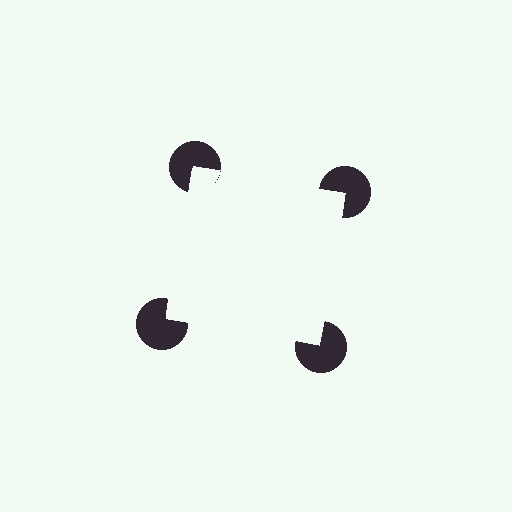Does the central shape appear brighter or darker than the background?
It typically appears slightly brighter than the background, even though no actual brightness change is drawn.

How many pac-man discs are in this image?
There are 4 — one at each vertex of the illusory square.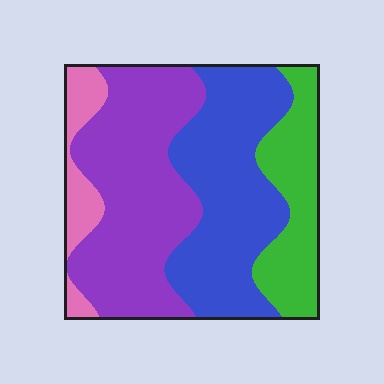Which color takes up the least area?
Pink, at roughly 10%.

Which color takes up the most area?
Purple, at roughly 40%.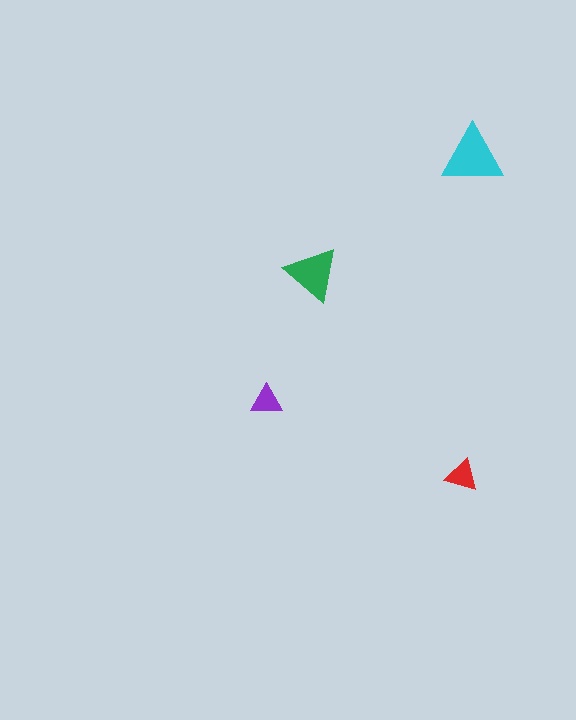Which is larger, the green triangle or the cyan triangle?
The cyan one.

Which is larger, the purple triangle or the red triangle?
The red one.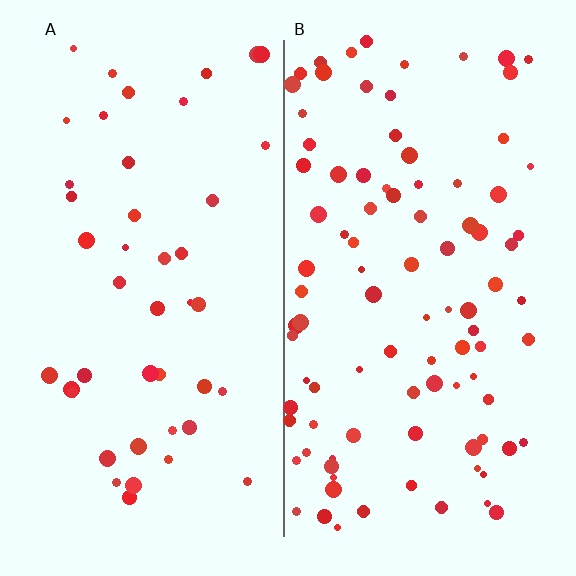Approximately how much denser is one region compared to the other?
Approximately 2.1× — region B over region A.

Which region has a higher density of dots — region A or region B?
B (the right).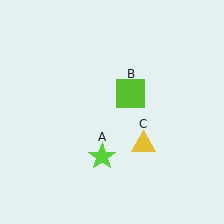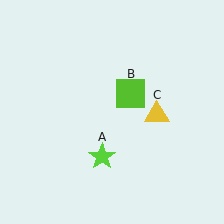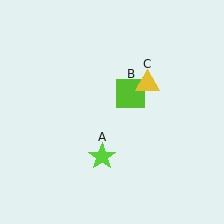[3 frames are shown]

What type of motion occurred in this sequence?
The yellow triangle (object C) rotated counterclockwise around the center of the scene.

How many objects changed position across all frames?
1 object changed position: yellow triangle (object C).